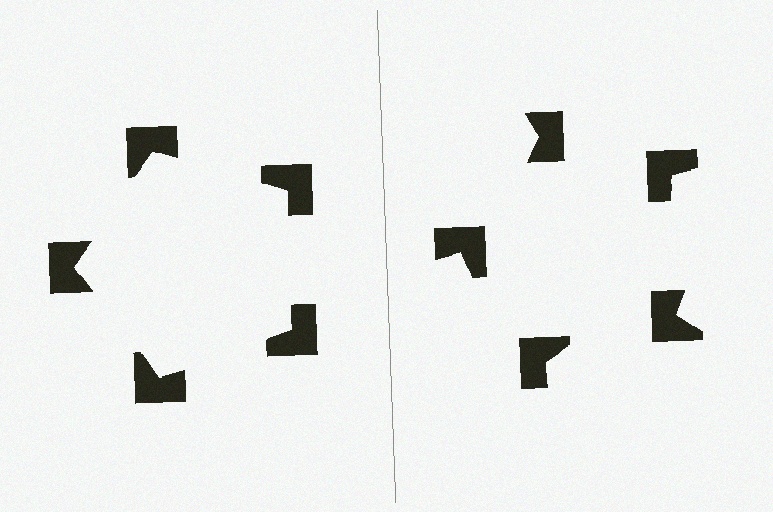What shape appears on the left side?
An illusory pentagon.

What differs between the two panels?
The notched squares are positioned identically on both sides; only the wedge orientations differ. On the left they align to a pentagon; on the right they are misaligned.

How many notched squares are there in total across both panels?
10 — 5 on each side.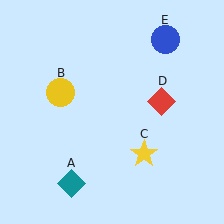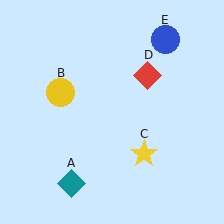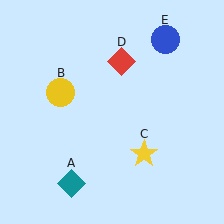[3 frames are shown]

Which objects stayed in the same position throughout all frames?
Teal diamond (object A) and yellow circle (object B) and yellow star (object C) and blue circle (object E) remained stationary.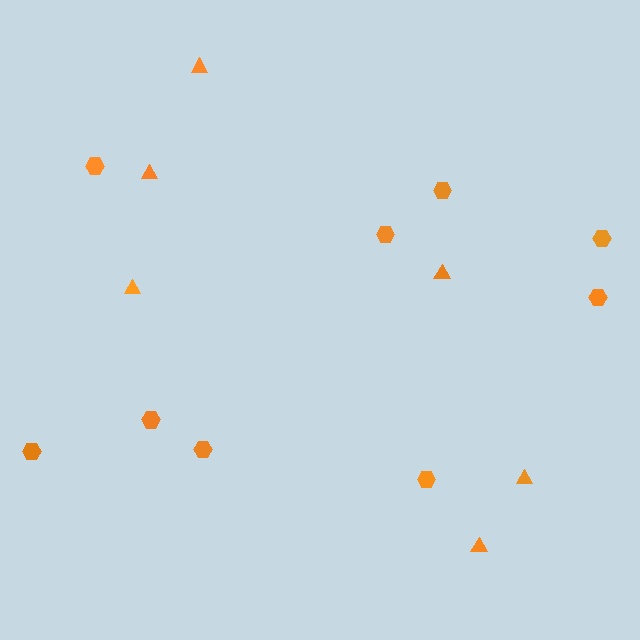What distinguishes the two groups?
There are 2 groups: one group of hexagons (9) and one group of triangles (6).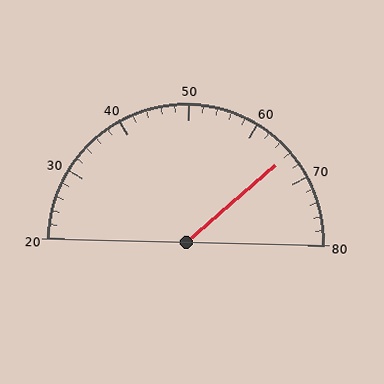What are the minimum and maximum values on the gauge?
The gauge ranges from 20 to 80.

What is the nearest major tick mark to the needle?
The nearest major tick mark is 70.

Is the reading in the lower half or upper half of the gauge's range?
The reading is in the upper half of the range (20 to 80).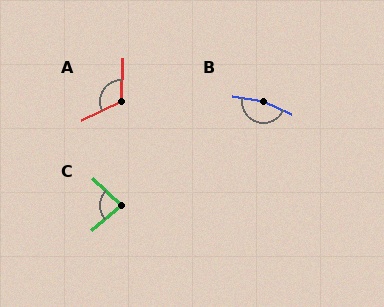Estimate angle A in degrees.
Approximately 117 degrees.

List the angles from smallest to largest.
C (84°), A (117°), B (166°).